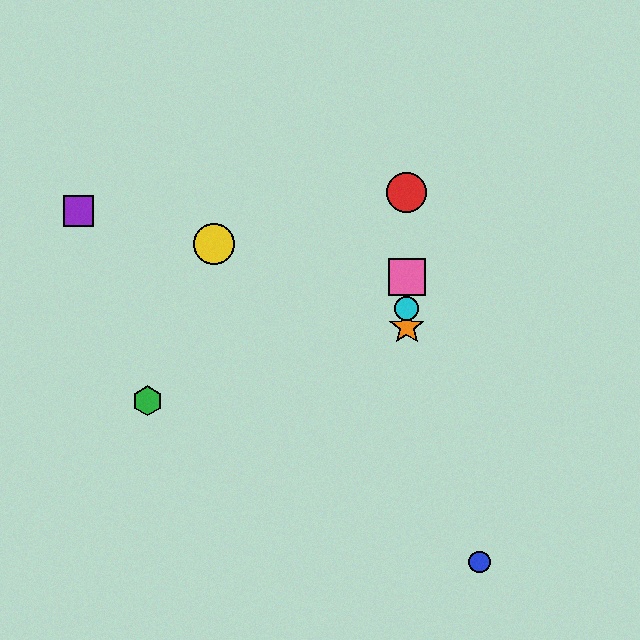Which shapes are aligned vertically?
The red circle, the orange star, the cyan circle, the pink square are aligned vertically.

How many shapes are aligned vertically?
4 shapes (the red circle, the orange star, the cyan circle, the pink square) are aligned vertically.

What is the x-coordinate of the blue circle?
The blue circle is at x≈480.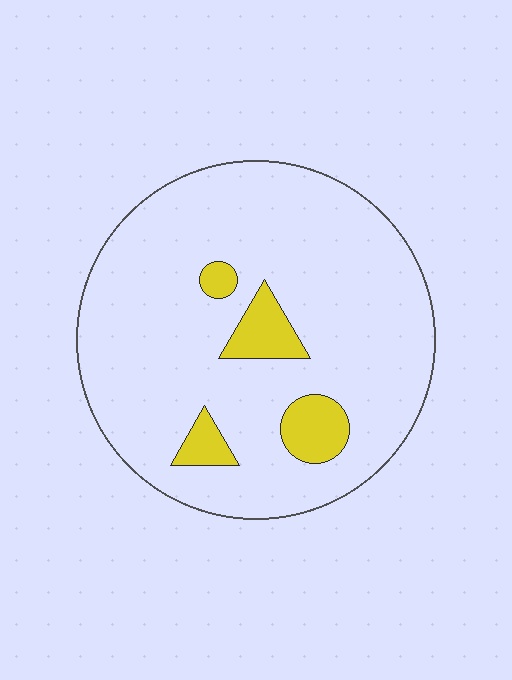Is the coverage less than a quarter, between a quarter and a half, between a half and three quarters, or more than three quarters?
Less than a quarter.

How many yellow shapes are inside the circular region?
4.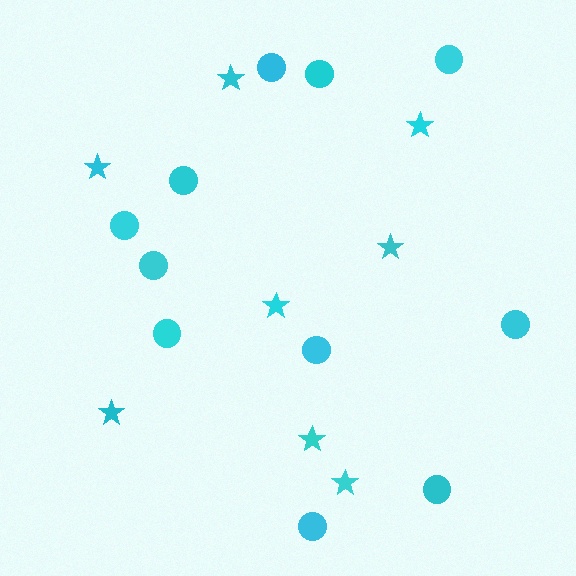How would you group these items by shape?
There are 2 groups: one group of stars (8) and one group of circles (11).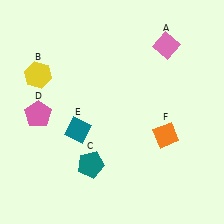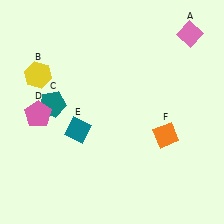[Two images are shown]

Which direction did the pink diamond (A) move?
The pink diamond (A) moved right.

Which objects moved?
The objects that moved are: the pink diamond (A), the teal pentagon (C).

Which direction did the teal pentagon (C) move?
The teal pentagon (C) moved up.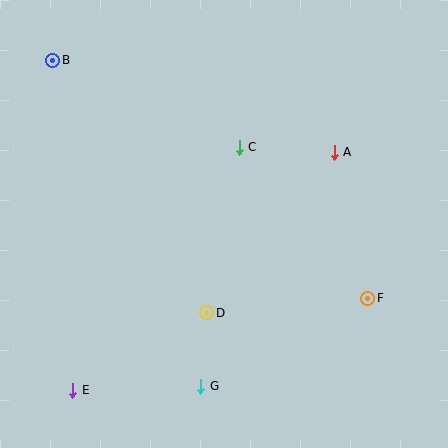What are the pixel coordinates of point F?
Point F is at (368, 298).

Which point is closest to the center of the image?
Point C at (239, 147) is closest to the center.